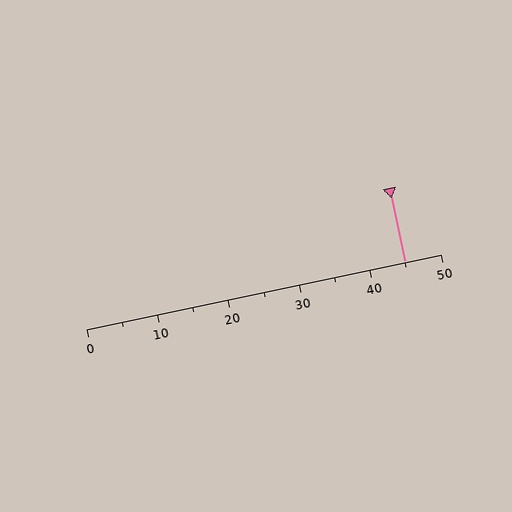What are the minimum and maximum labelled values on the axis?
The axis runs from 0 to 50.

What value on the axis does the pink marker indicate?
The marker indicates approximately 45.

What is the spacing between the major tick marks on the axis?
The major ticks are spaced 10 apart.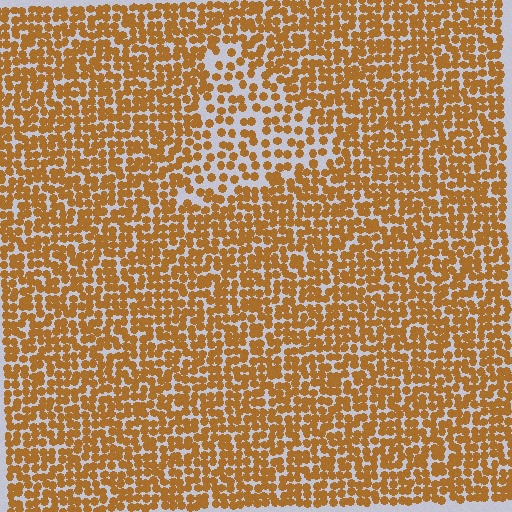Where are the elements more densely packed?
The elements are more densely packed outside the triangle boundary.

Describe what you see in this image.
The image contains small brown elements arranged at two different densities. A triangle-shaped region is visible where the elements are less densely packed than the surrounding area.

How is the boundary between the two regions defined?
The boundary is defined by a change in element density (approximately 1.8x ratio). All elements are the same color, size, and shape.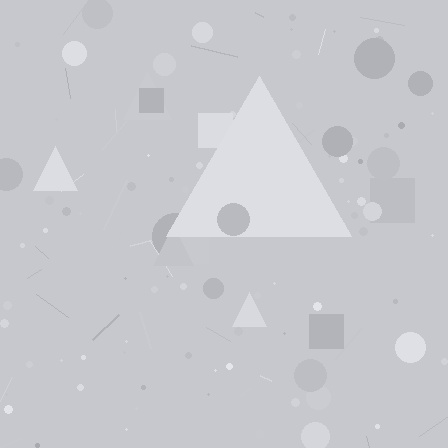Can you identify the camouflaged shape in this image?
The camouflaged shape is a triangle.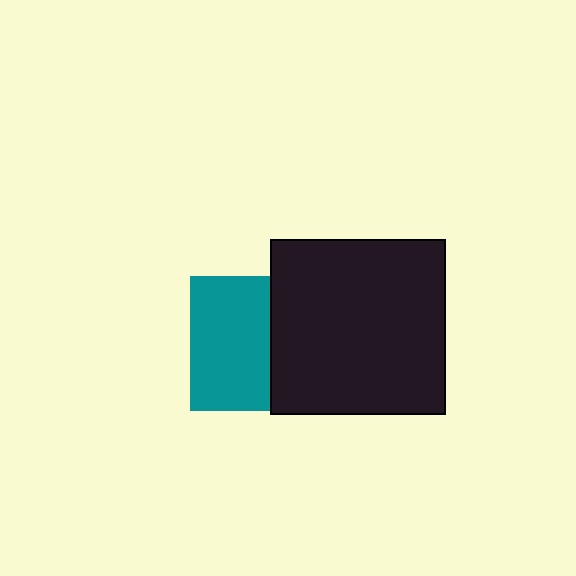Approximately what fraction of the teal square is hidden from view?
Roughly 41% of the teal square is hidden behind the black square.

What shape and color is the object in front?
The object in front is a black square.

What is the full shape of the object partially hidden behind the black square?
The partially hidden object is a teal square.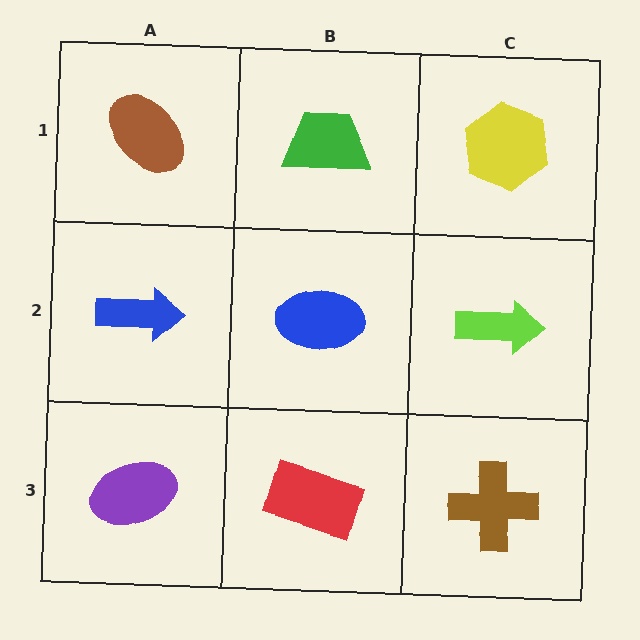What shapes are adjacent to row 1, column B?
A blue ellipse (row 2, column B), a brown ellipse (row 1, column A), a yellow hexagon (row 1, column C).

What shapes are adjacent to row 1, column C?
A lime arrow (row 2, column C), a green trapezoid (row 1, column B).